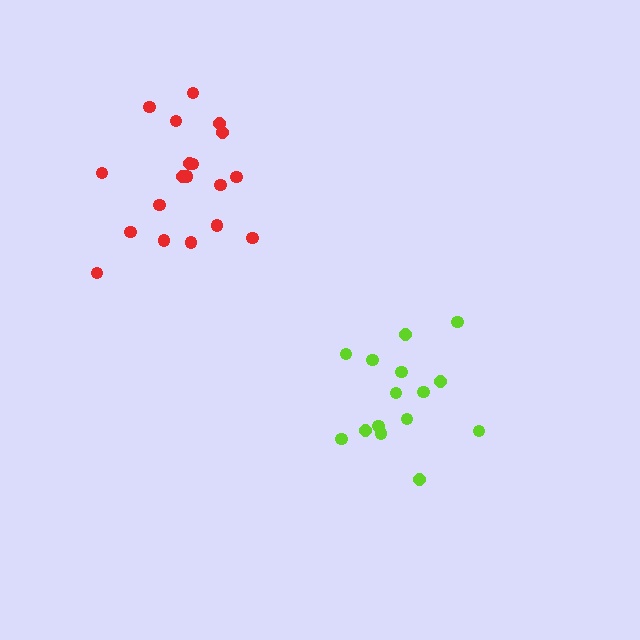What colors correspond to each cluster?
The clusters are colored: red, lime.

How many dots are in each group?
Group 1: 19 dots, Group 2: 15 dots (34 total).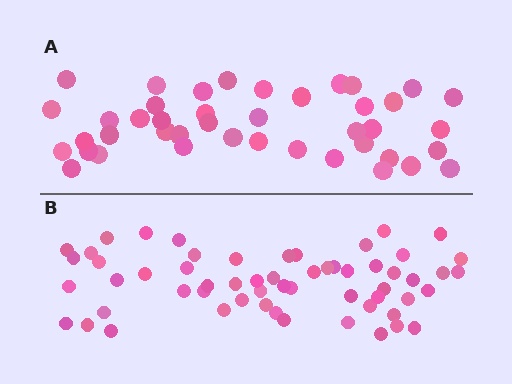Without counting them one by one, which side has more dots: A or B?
Region B (the bottom region) has more dots.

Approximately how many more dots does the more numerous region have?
Region B has approximately 15 more dots than region A.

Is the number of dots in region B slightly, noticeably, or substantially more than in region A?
Region B has noticeably more, but not dramatically so. The ratio is roughly 1.4 to 1.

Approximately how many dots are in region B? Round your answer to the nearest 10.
About 60 dots. (The exact count is 58, which rounds to 60.)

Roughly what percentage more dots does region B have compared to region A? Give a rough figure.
About 40% more.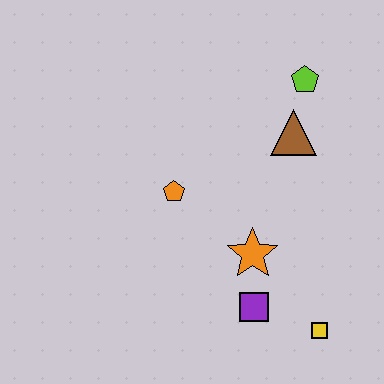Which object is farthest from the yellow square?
The lime pentagon is farthest from the yellow square.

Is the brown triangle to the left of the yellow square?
Yes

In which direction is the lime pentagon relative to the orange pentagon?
The lime pentagon is to the right of the orange pentagon.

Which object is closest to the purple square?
The orange star is closest to the purple square.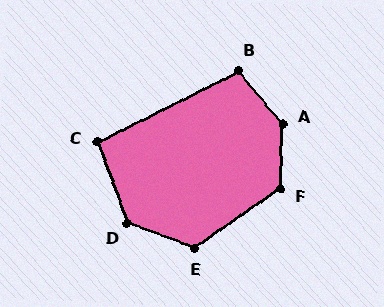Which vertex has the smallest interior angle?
C, at approximately 97 degrees.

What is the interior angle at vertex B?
Approximately 103 degrees (obtuse).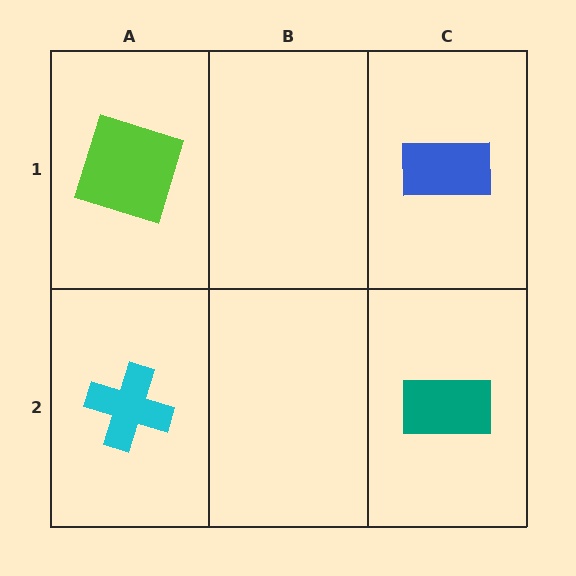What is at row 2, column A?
A cyan cross.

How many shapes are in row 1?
2 shapes.